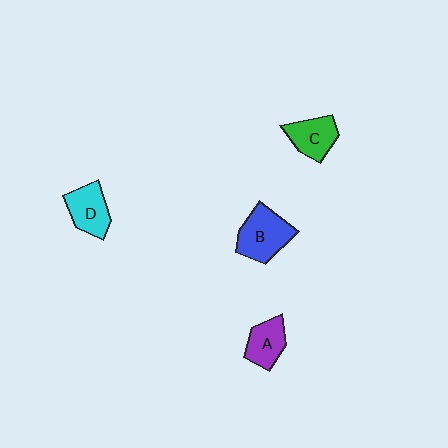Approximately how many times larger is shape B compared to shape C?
Approximately 1.3 times.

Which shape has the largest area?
Shape B (blue).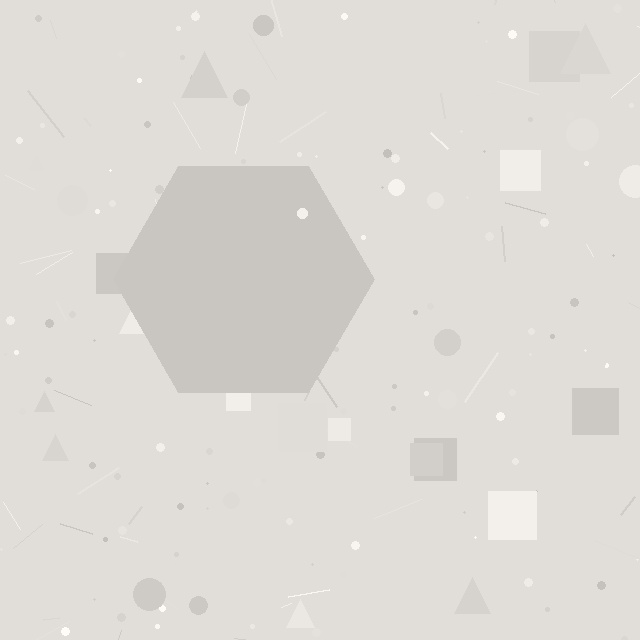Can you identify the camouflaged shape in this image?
The camouflaged shape is a hexagon.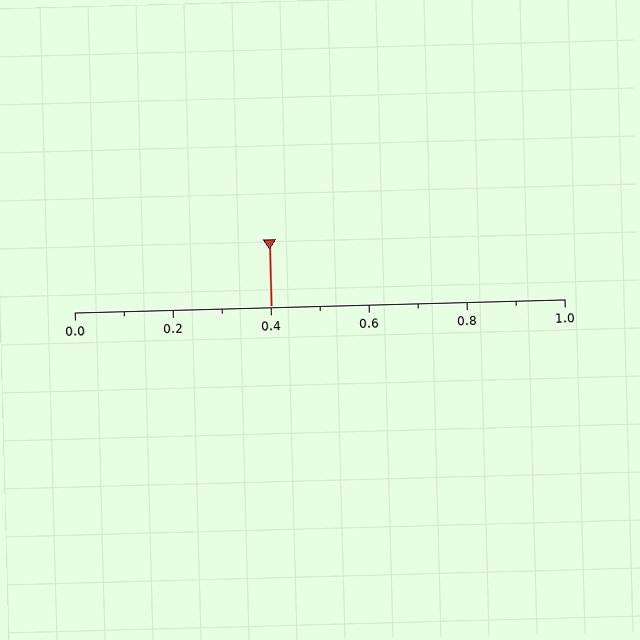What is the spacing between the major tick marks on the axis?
The major ticks are spaced 0.2 apart.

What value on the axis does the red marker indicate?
The marker indicates approximately 0.4.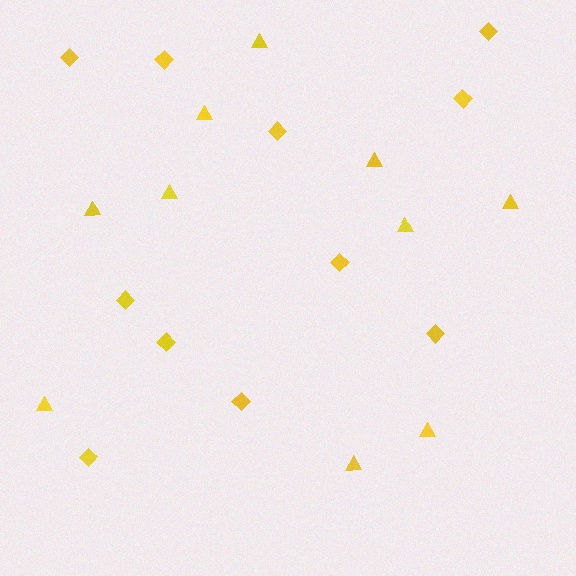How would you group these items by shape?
There are 2 groups: one group of diamonds (11) and one group of triangles (10).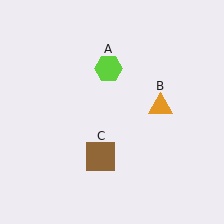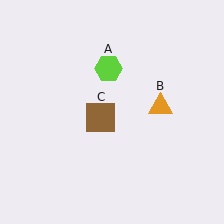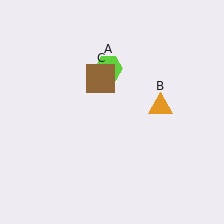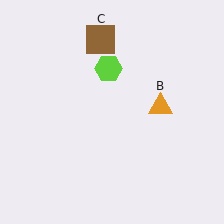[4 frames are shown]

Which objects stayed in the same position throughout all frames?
Lime hexagon (object A) and orange triangle (object B) remained stationary.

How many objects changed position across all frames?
1 object changed position: brown square (object C).